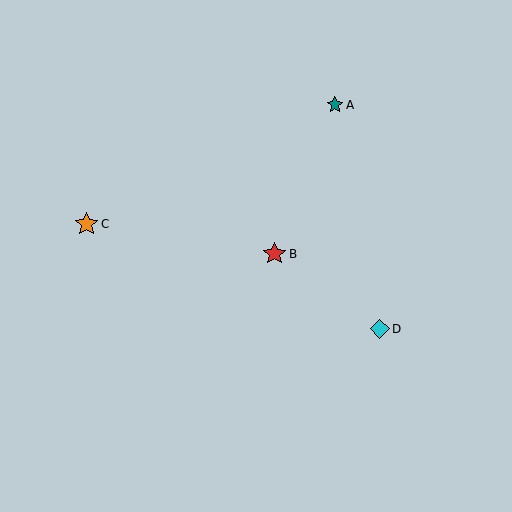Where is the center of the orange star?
The center of the orange star is at (87, 224).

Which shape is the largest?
The orange star (labeled C) is the largest.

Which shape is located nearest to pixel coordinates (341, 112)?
The teal star (labeled A) at (335, 105) is nearest to that location.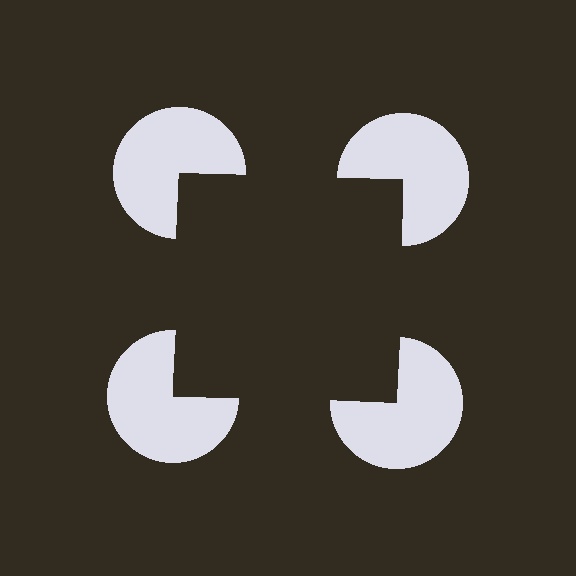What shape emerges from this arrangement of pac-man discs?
An illusory square — its edges are inferred from the aligned wedge cuts in the pac-man discs, not physically drawn.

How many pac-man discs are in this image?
There are 4 — one at each vertex of the illusory square.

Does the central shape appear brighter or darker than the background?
It typically appears slightly darker than the background, even though no actual brightness change is drawn.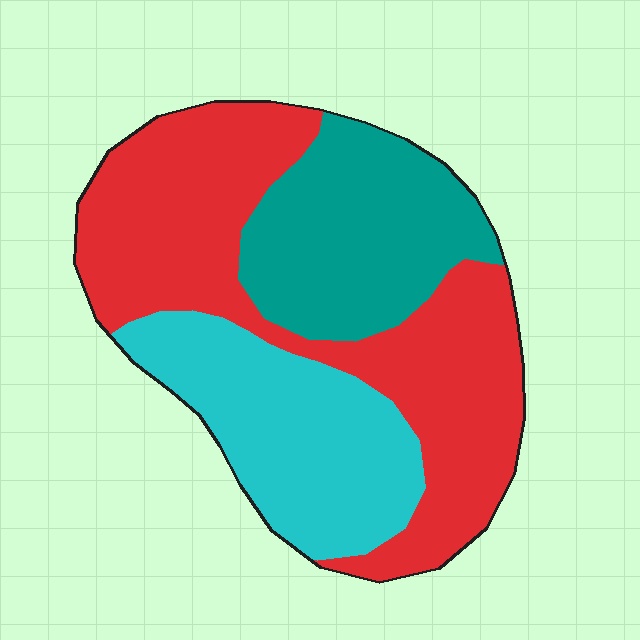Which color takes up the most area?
Red, at roughly 50%.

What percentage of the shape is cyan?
Cyan covers 27% of the shape.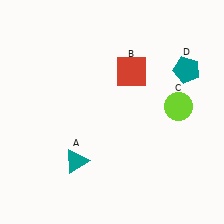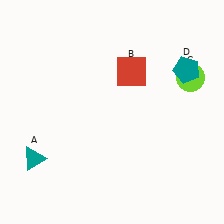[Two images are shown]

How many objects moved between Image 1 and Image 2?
2 objects moved between the two images.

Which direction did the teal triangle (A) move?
The teal triangle (A) moved left.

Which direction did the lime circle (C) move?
The lime circle (C) moved up.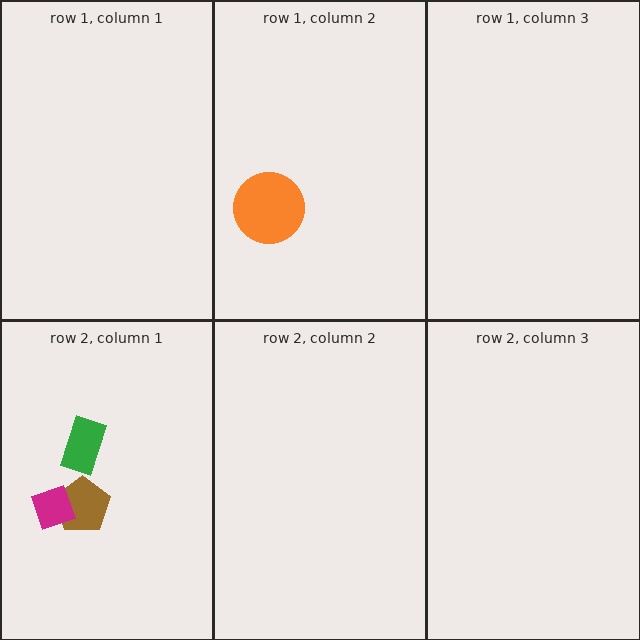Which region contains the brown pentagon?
The row 2, column 1 region.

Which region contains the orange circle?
The row 1, column 2 region.